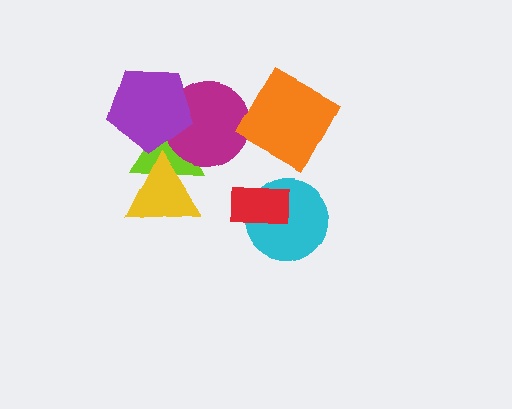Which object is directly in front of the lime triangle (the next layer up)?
The magenta circle is directly in front of the lime triangle.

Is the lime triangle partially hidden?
Yes, it is partially covered by another shape.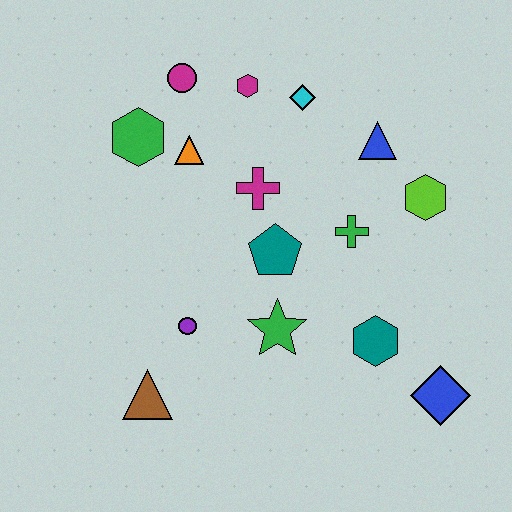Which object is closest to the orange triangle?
The green hexagon is closest to the orange triangle.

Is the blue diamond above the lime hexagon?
No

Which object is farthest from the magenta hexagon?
The blue diamond is farthest from the magenta hexagon.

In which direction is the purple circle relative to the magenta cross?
The purple circle is below the magenta cross.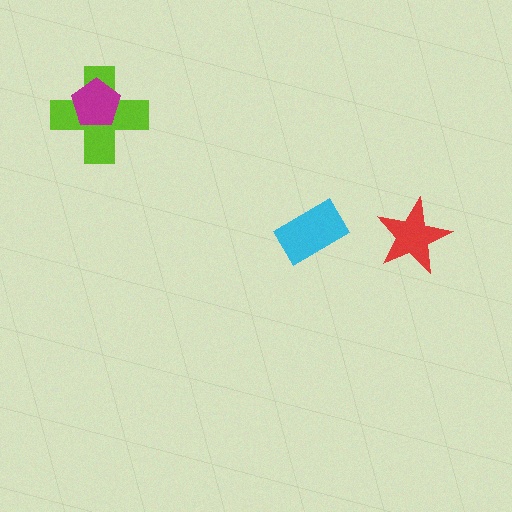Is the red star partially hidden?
No, no other shape covers it.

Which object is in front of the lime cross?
The magenta pentagon is in front of the lime cross.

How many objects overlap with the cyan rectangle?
0 objects overlap with the cyan rectangle.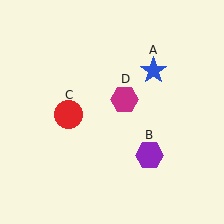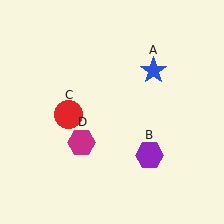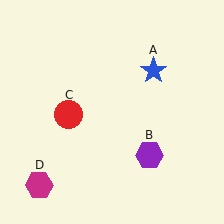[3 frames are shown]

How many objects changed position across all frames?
1 object changed position: magenta hexagon (object D).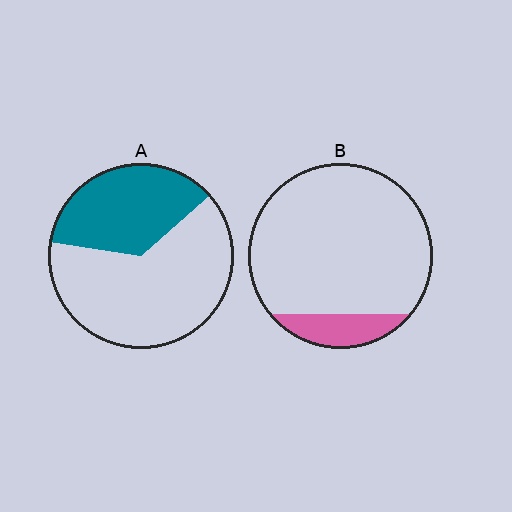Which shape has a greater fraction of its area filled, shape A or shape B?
Shape A.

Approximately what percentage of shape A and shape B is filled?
A is approximately 35% and B is approximately 15%.